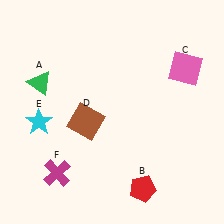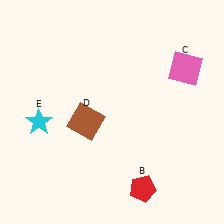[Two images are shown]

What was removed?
The green triangle (A), the magenta cross (F) were removed in Image 2.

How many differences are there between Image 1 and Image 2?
There are 2 differences between the two images.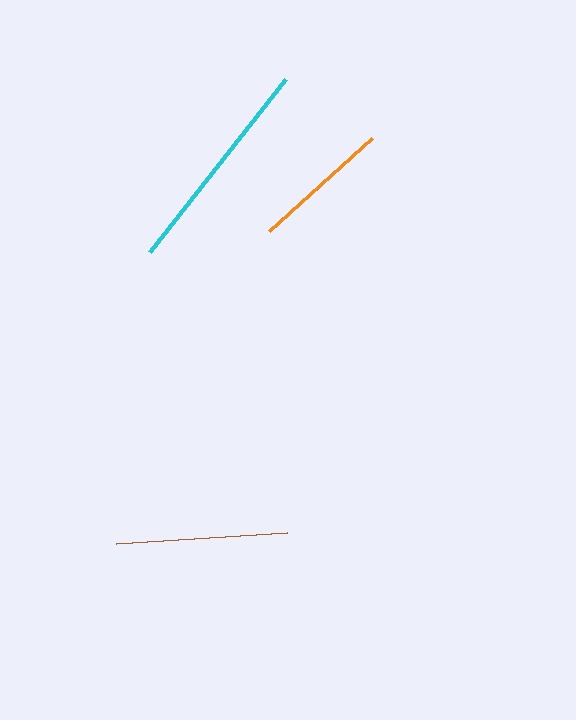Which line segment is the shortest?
The orange line is the shortest at approximately 138 pixels.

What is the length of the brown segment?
The brown segment is approximately 172 pixels long.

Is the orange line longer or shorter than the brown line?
The brown line is longer than the orange line.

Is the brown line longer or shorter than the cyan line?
The cyan line is longer than the brown line.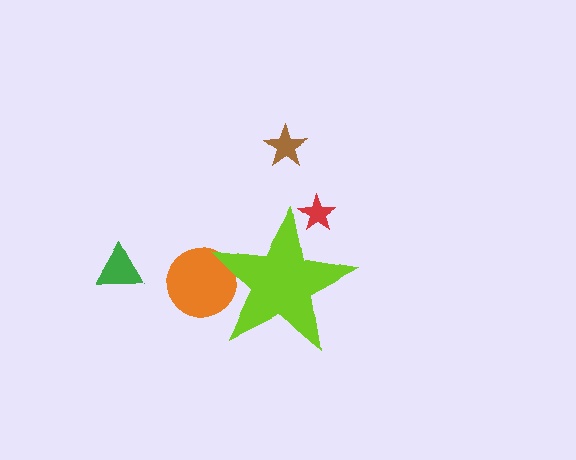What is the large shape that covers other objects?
A lime star.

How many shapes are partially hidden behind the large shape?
2 shapes are partially hidden.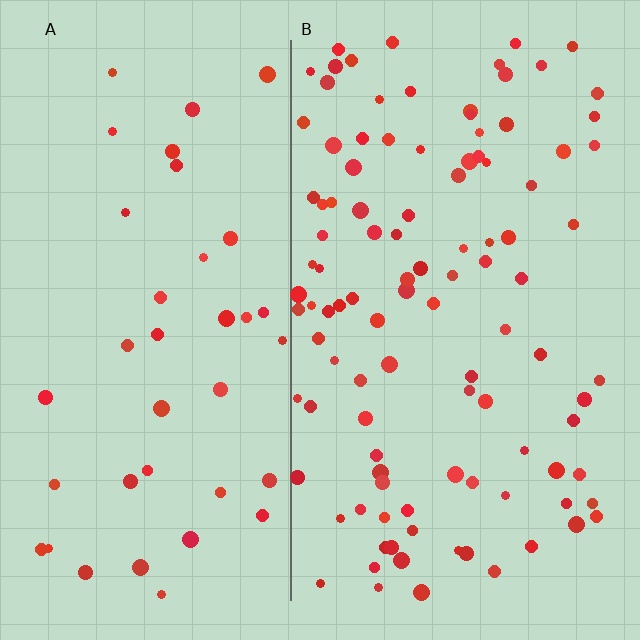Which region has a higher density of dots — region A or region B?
B (the right).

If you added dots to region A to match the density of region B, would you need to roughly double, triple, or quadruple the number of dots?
Approximately triple.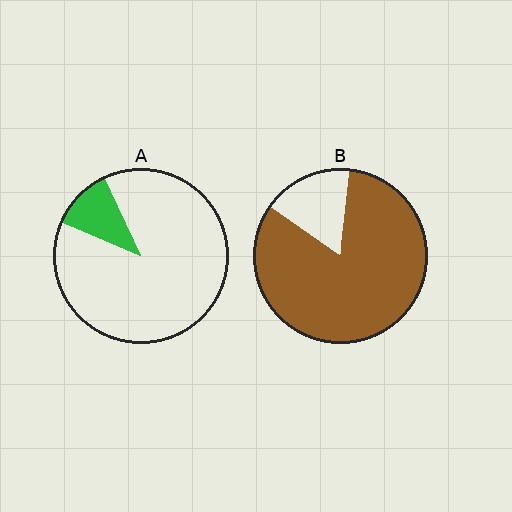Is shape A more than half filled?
No.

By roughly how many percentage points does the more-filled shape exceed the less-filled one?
By roughly 70 percentage points (B over A).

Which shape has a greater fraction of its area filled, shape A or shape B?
Shape B.